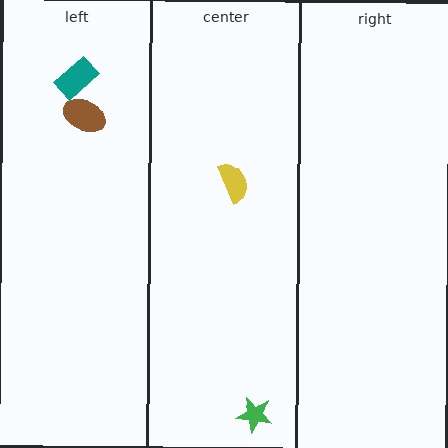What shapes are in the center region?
The yellow semicircle, the green star.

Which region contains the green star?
The center region.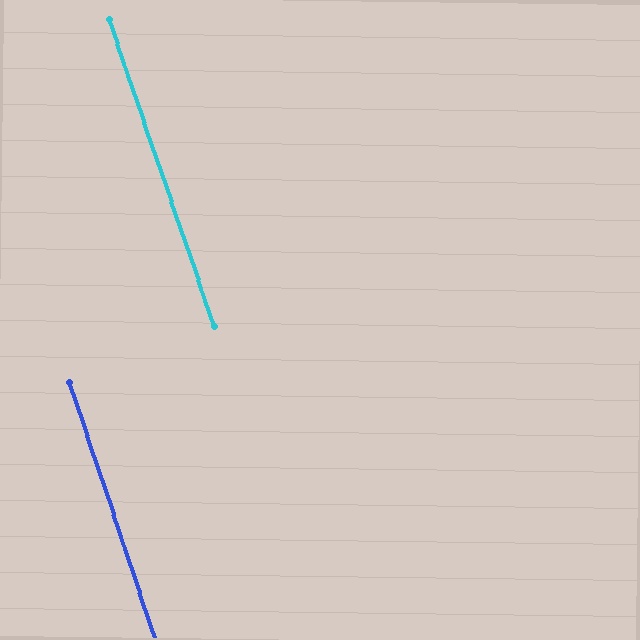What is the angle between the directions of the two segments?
Approximately 1 degree.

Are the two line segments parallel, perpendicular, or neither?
Parallel — their directions differ by only 0.7°.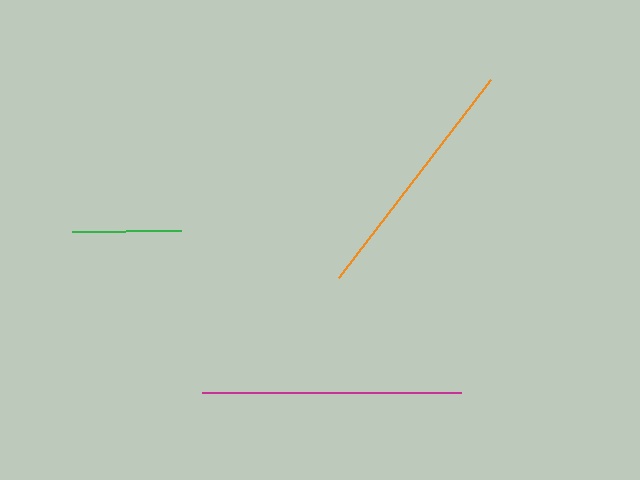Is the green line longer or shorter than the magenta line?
The magenta line is longer than the green line.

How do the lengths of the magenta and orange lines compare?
The magenta and orange lines are approximately the same length.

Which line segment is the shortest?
The green line is the shortest at approximately 109 pixels.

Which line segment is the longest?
The magenta line is the longest at approximately 260 pixels.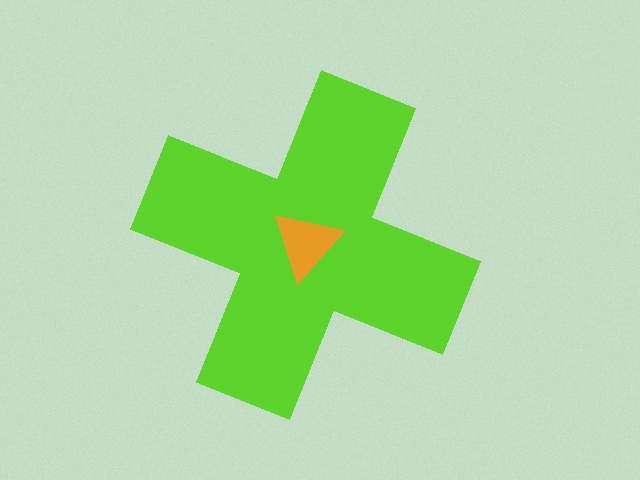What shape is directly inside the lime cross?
The orange triangle.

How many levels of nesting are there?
2.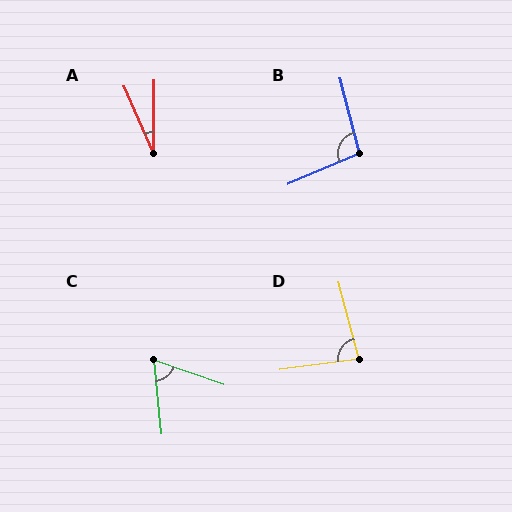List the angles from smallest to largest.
A (24°), C (65°), D (83°), B (99°).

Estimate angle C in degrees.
Approximately 65 degrees.